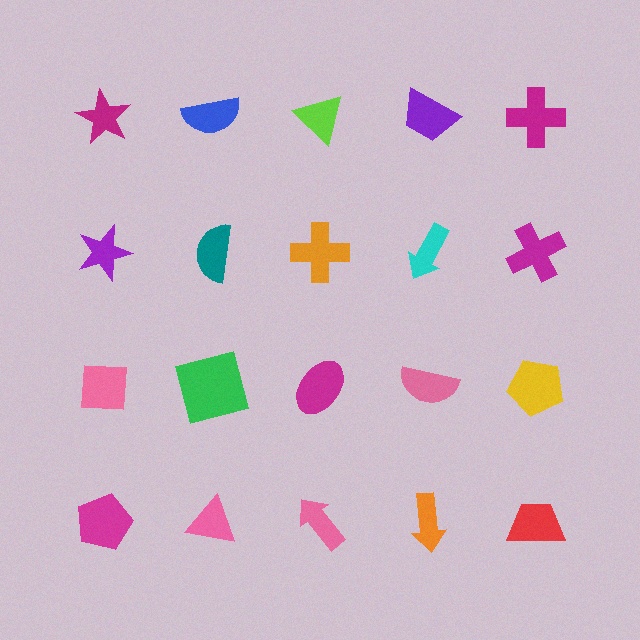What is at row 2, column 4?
A cyan arrow.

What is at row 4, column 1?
A magenta pentagon.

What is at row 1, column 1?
A magenta star.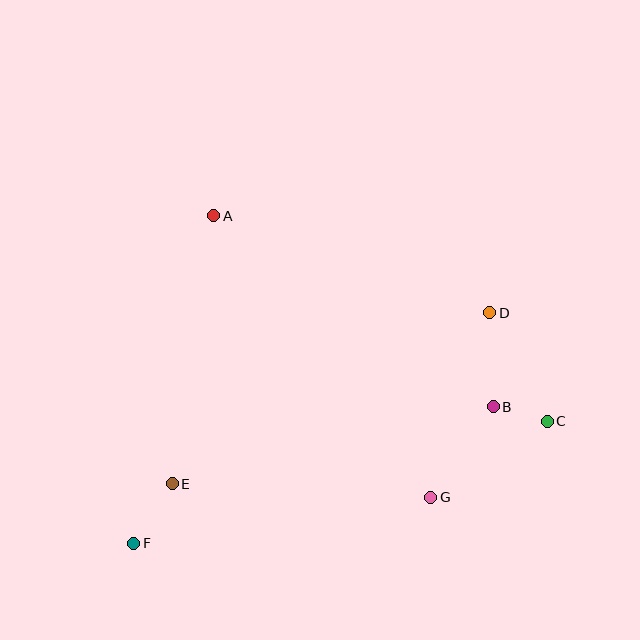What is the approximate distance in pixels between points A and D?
The distance between A and D is approximately 293 pixels.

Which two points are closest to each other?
Points B and C are closest to each other.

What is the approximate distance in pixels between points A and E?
The distance between A and E is approximately 271 pixels.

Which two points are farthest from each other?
Points C and F are farthest from each other.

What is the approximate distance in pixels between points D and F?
The distance between D and F is approximately 424 pixels.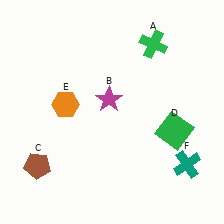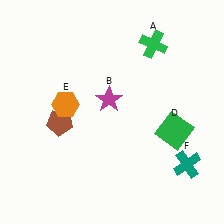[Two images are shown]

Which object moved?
The brown pentagon (C) moved up.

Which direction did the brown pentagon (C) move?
The brown pentagon (C) moved up.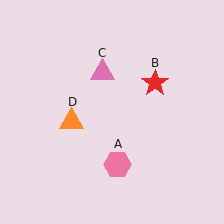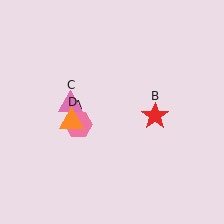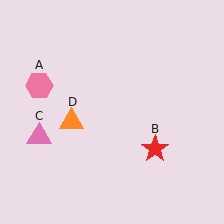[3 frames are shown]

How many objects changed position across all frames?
3 objects changed position: pink hexagon (object A), red star (object B), pink triangle (object C).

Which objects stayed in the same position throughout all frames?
Orange triangle (object D) remained stationary.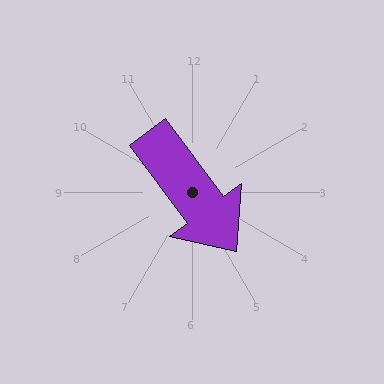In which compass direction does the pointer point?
Southeast.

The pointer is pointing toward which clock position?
Roughly 5 o'clock.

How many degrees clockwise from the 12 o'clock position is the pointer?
Approximately 144 degrees.